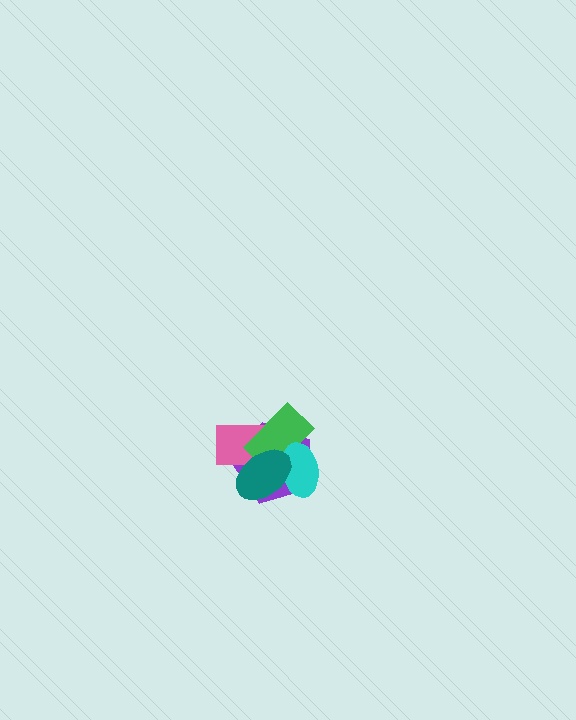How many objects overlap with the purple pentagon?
4 objects overlap with the purple pentagon.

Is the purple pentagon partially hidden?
Yes, it is partially covered by another shape.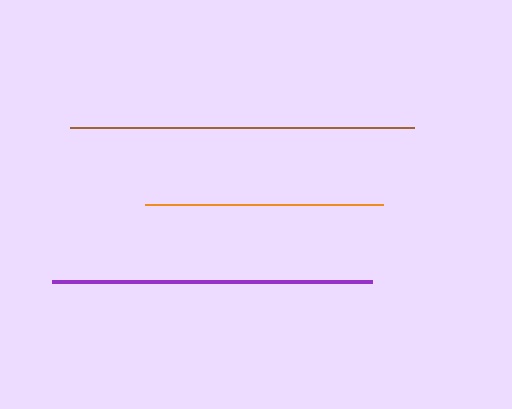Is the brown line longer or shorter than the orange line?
The brown line is longer than the orange line.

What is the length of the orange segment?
The orange segment is approximately 238 pixels long.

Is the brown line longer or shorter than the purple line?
The brown line is longer than the purple line.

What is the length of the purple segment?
The purple segment is approximately 319 pixels long.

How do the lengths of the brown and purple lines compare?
The brown and purple lines are approximately the same length.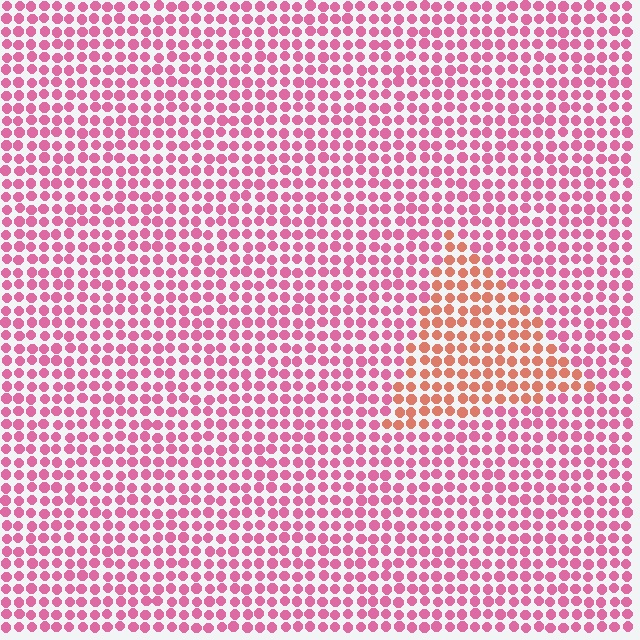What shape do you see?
I see a triangle.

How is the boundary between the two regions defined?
The boundary is defined purely by a slight shift in hue (about 38 degrees). Spacing, size, and orientation are identical on both sides.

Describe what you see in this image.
The image is filled with small pink elements in a uniform arrangement. A triangle-shaped region is visible where the elements are tinted to a slightly different hue, forming a subtle color boundary.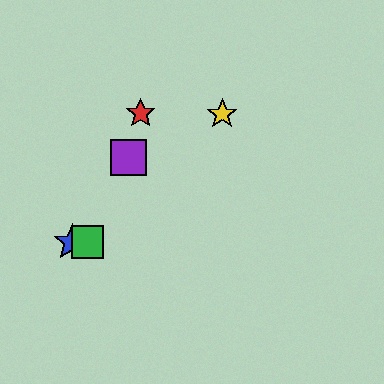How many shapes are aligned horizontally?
2 shapes (the blue star, the green square) are aligned horizontally.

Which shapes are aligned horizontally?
The blue star, the green square are aligned horizontally.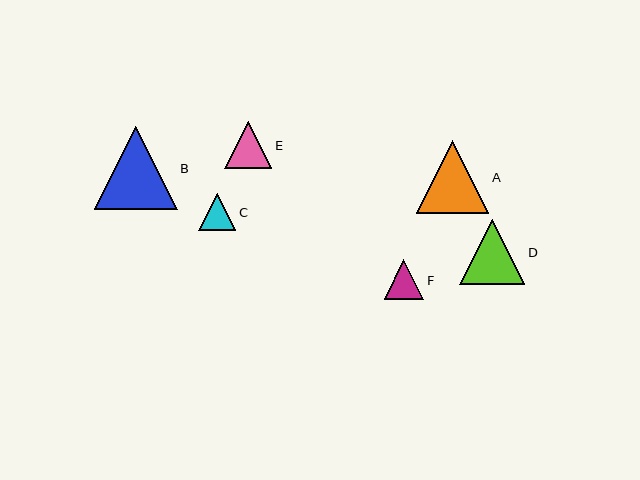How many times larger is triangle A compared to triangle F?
Triangle A is approximately 1.8 times the size of triangle F.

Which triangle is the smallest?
Triangle C is the smallest with a size of approximately 37 pixels.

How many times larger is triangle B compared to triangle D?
Triangle B is approximately 1.3 times the size of triangle D.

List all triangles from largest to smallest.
From largest to smallest: B, A, D, E, F, C.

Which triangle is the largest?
Triangle B is the largest with a size of approximately 82 pixels.